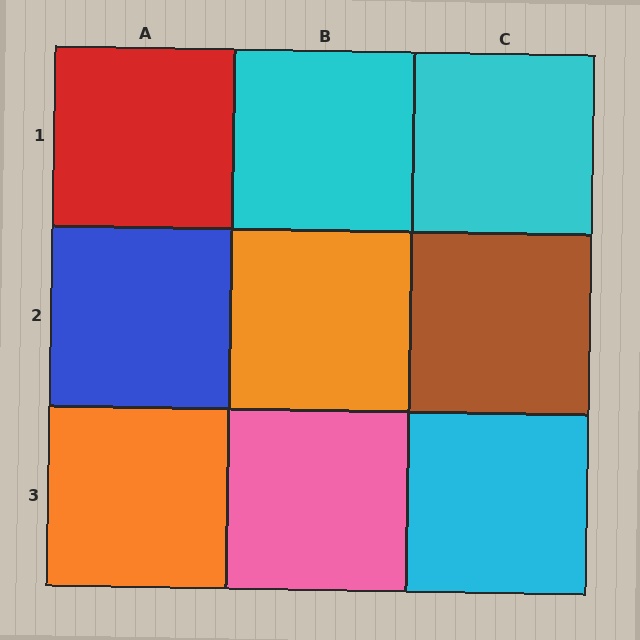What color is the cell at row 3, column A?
Orange.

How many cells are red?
1 cell is red.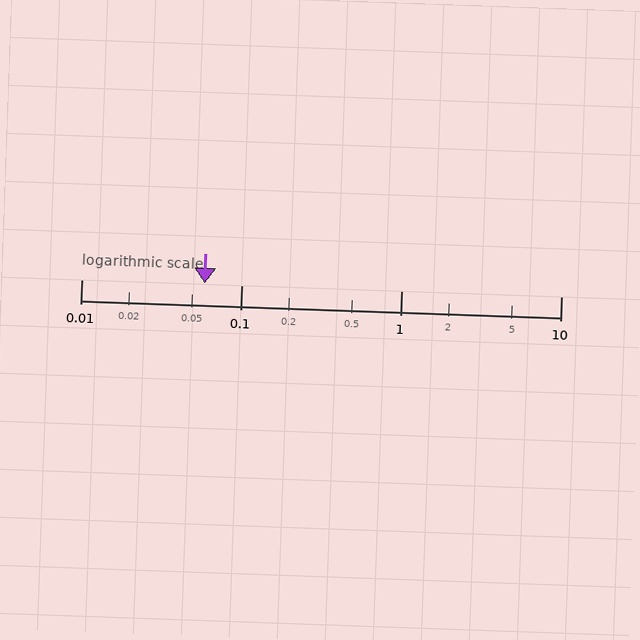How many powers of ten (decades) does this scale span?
The scale spans 3 decades, from 0.01 to 10.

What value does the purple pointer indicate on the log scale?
The pointer indicates approximately 0.059.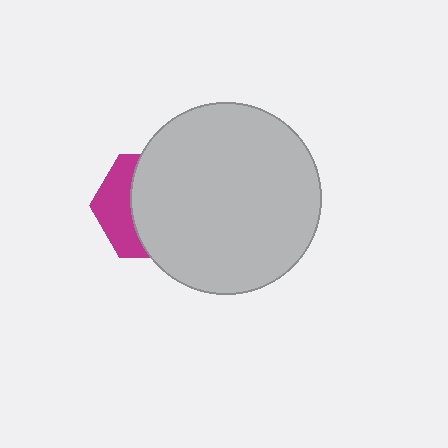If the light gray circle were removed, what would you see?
You would see the complete magenta hexagon.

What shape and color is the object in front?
The object in front is a light gray circle.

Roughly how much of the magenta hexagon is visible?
A small part of it is visible (roughly 34%).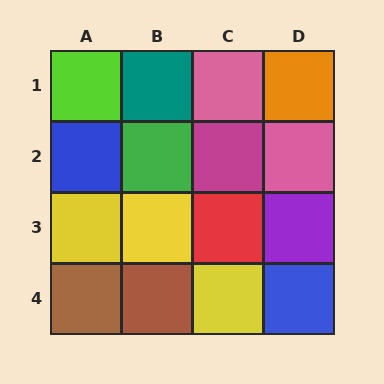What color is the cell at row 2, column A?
Blue.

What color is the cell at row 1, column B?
Teal.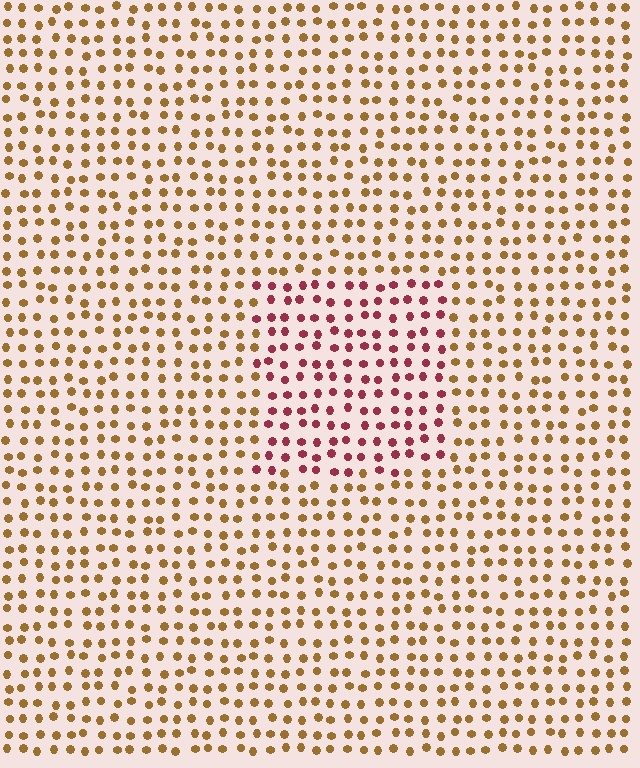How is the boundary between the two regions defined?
The boundary is defined purely by a slight shift in hue (about 53 degrees). Spacing, size, and orientation are identical on both sides.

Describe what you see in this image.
The image is filled with small brown elements in a uniform arrangement. A rectangle-shaped region is visible where the elements are tinted to a slightly different hue, forming a subtle color boundary.